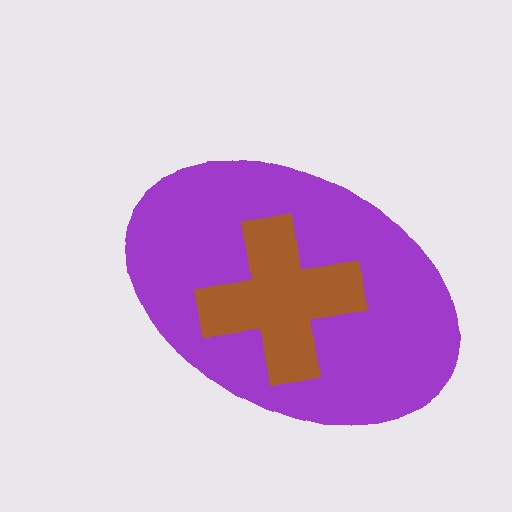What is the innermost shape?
The brown cross.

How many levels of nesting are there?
2.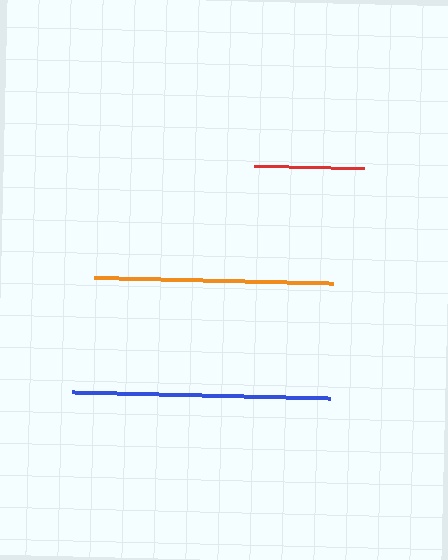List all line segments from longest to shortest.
From longest to shortest: blue, orange, red.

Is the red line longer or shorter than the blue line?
The blue line is longer than the red line.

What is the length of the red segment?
The red segment is approximately 110 pixels long.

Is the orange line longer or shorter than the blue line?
The blue line is longer than the orange line.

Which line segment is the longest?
The blue line is the longest at approximately 258 pixels.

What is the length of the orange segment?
The orange segment is approximately 239 pixels long.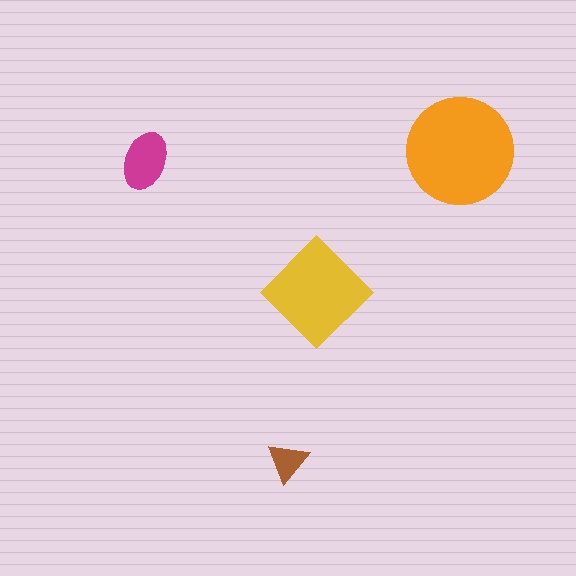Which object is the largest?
The orange circle.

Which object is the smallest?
The brown triangle.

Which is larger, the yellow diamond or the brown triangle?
The yellow diamond.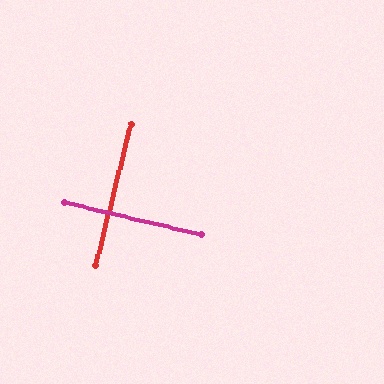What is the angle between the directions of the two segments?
Approximately 89 degrees.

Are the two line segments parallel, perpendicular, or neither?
Perpendicular — they meet at approximately 89°.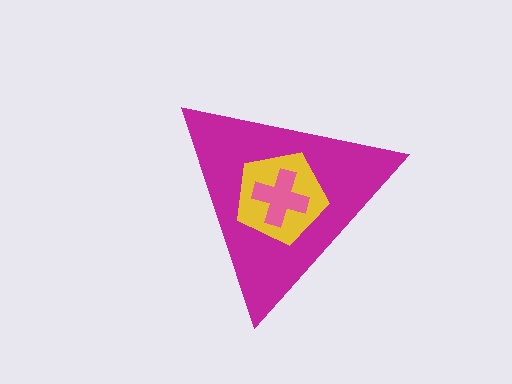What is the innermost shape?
The pink cross.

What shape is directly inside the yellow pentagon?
The pink cross.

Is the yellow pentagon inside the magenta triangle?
Yes.